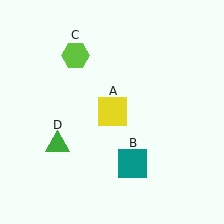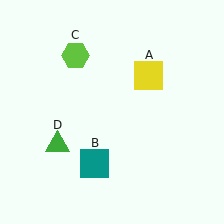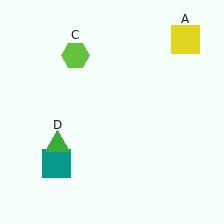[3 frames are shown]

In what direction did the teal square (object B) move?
The teal square (object B) moved left.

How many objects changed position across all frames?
2 objects changed position: yellow square (object A), teal square (object B).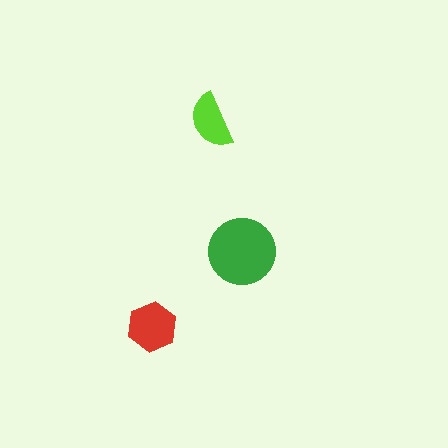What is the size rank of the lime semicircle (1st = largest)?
3rd.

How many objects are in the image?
There are 3 objects in the image.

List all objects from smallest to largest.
The lime semicircle, the red hexagon, the green circle.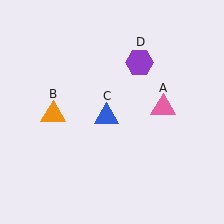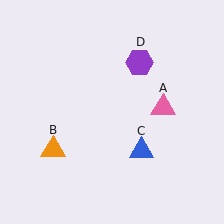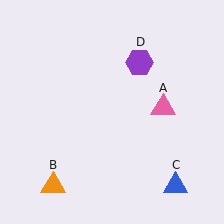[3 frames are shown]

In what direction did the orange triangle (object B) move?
The orange triangle (object B) moved down.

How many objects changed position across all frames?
2 objects changed position: orange triangle (object B), blue triangle (object C).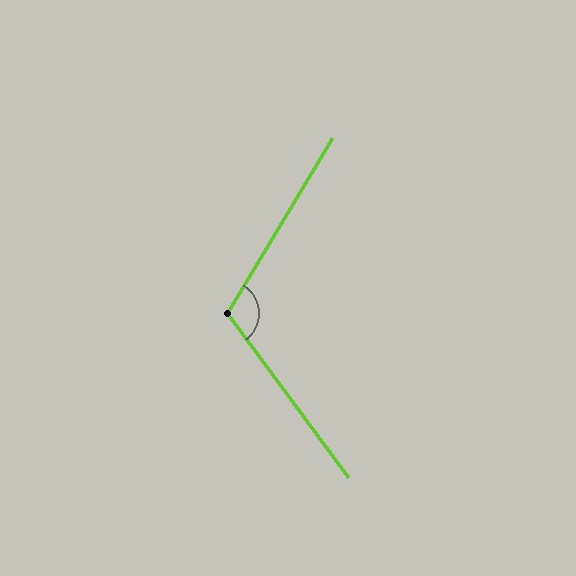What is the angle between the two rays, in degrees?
Approximately 112 degrees.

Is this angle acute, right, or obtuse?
It is obtuse.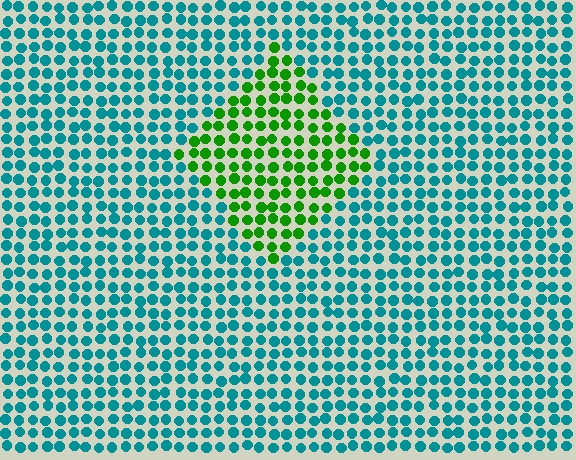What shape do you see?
I see a diamond.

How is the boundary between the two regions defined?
The boundary is defined purely by a slight shift in hue (about 66 degrees). Spacing, size, and orientation are identical on both sides.